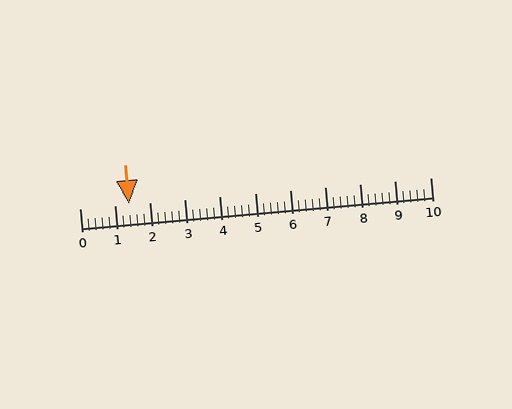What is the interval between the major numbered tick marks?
The major tick marks are spaced 1 units apart.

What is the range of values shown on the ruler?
The ruler shows values from 0 to 10.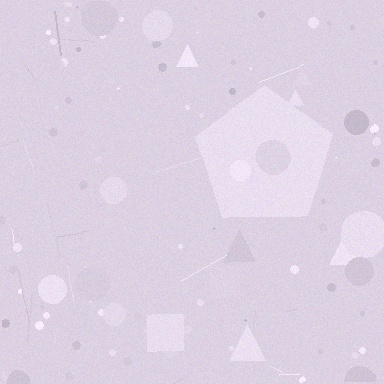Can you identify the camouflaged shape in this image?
The camouflaged shape is a pentagon.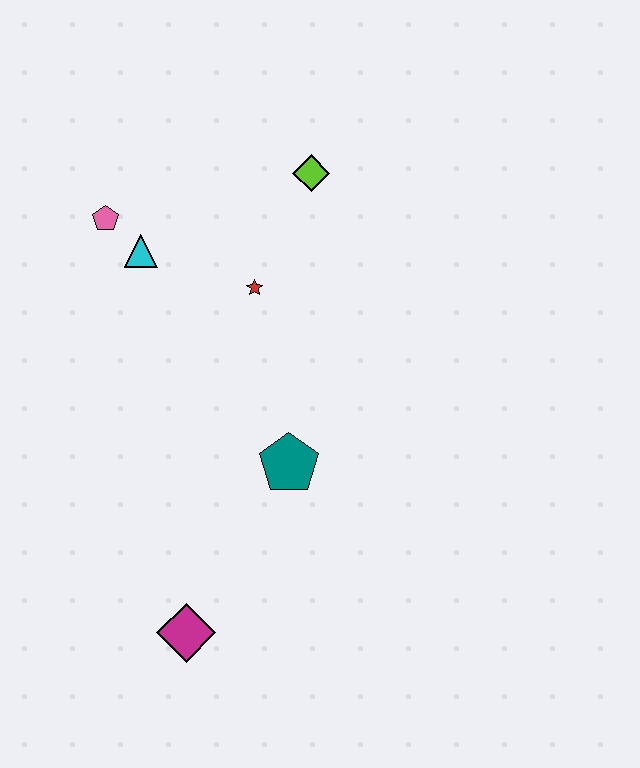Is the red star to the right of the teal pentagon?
No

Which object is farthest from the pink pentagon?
The magenta diamond is farthest from the pink pentagon.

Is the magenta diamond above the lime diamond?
No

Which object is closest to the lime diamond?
The red star is closest to the lime diamond.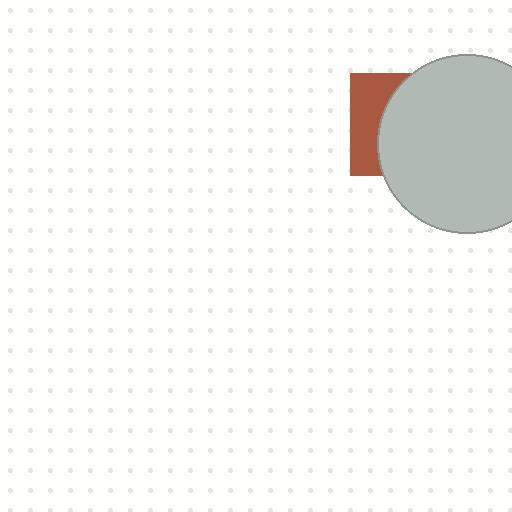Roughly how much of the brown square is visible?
A small part of it is visible (roughly 34%).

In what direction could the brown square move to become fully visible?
The brown square could move left. That would shift it out from behind the light gray circle entirely.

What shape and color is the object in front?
The object in front is a light gray circle.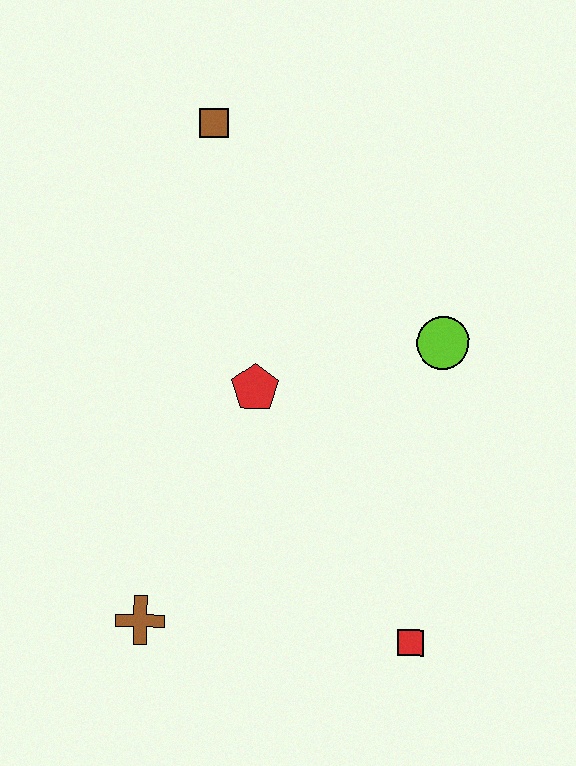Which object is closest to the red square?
The brown cross is closest to the red square.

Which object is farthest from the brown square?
The red square is farthest from the brown square.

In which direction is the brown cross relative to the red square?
The brown cross is to the left of the red square.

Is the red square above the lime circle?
No